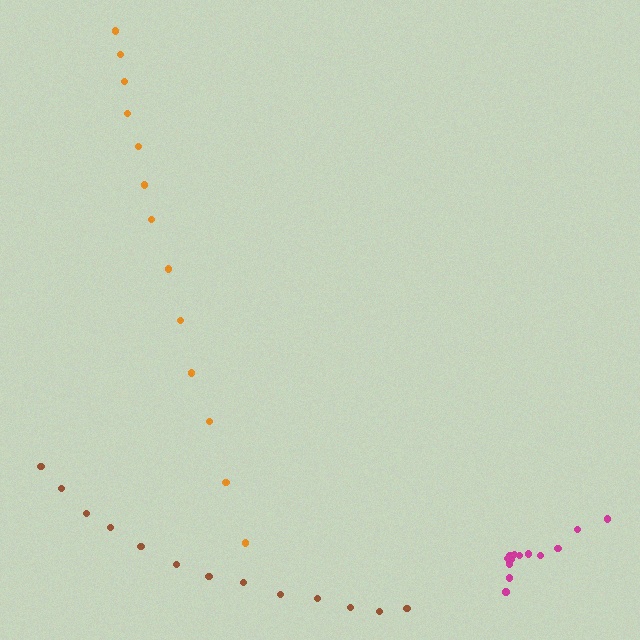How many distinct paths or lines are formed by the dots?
There are 3 distinct paths.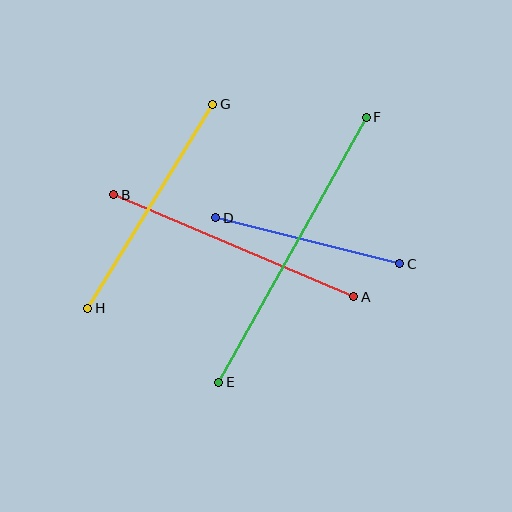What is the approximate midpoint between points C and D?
The midpoint is at approximately (308, 241) pixels.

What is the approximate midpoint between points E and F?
The midpoint is at approximately (293, 250) pixels.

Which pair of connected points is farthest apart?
Points E and F are farthest apart.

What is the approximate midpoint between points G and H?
The midpoint is at approximately (150, 206) pixels.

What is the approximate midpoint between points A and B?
The midpoint is at approximately (234, 246) pixels.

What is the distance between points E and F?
The distance is approximately 303 pixels.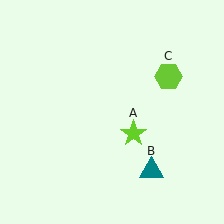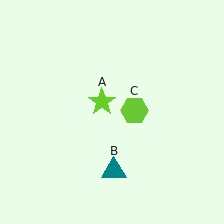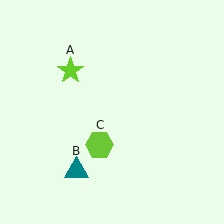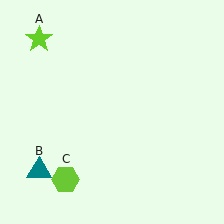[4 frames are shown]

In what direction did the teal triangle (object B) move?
The teal triangle (object B) moved left.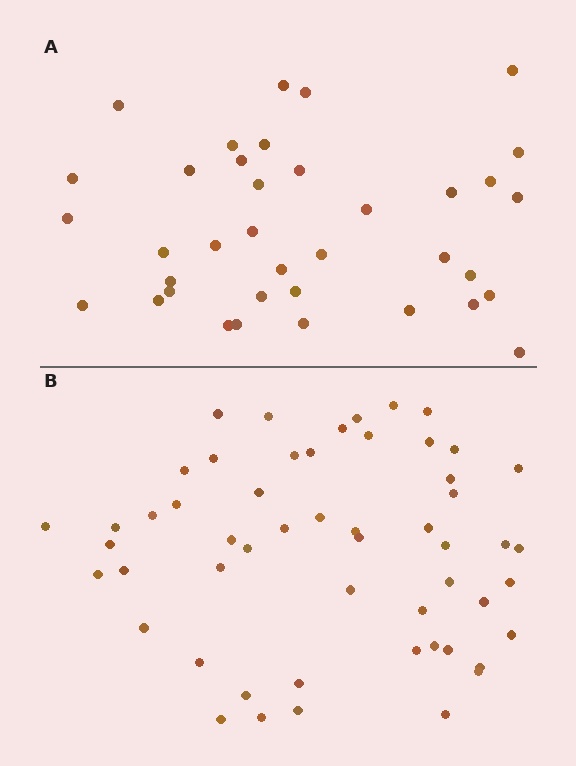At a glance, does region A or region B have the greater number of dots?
Region B (the bottom region) has more dots.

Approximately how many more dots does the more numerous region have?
Region B has approximately 15 more dots than region A.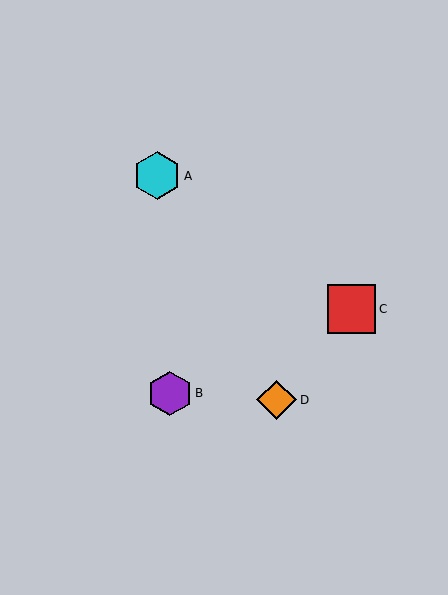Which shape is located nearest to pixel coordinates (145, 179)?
The cyan hexagon (labeled A) at (157, 176) is nearest to that location.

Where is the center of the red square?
The center of the red square is at (351, 309).